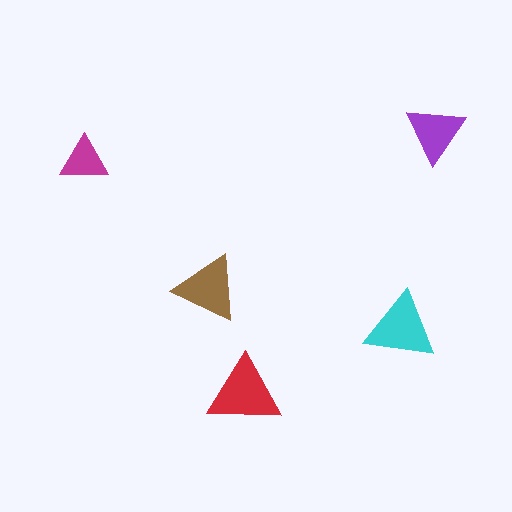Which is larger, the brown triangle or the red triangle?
The red one.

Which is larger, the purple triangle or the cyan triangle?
The cyan one.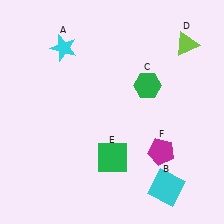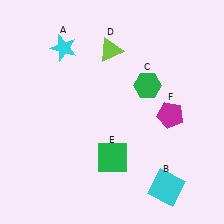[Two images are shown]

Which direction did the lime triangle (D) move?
The lime triangle (D) moved left.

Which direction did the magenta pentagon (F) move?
The magenta pentagon (F) moved up.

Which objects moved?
The objects that moved are: the lime triangle (D), the magenta pentagon (F).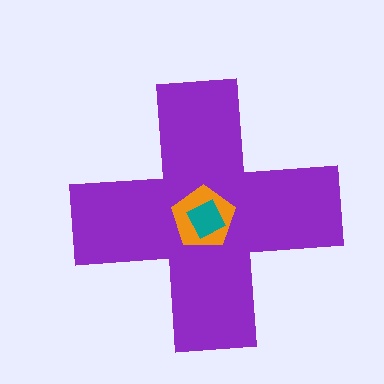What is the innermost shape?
The teal square.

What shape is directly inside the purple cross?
The orange pentagon.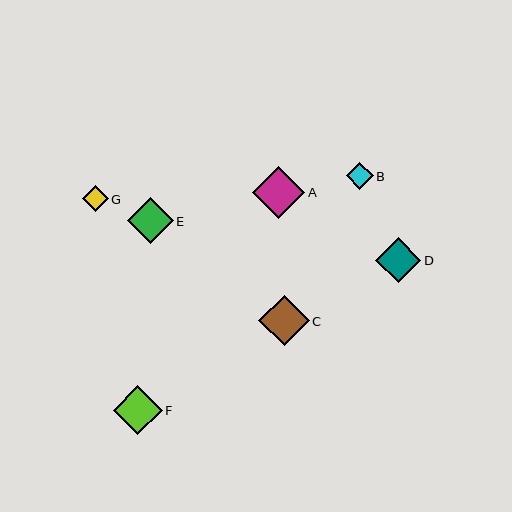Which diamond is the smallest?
Diamond G is the smallest with a size of approximately 25 pixels.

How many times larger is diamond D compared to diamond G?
Diamond D is approximately 1.8 times the size of diamond G.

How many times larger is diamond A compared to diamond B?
Diamond A is approximately 1.9 times the size of diamond B.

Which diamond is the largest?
Diamond A is the largest with a size of approximately 52 pixels.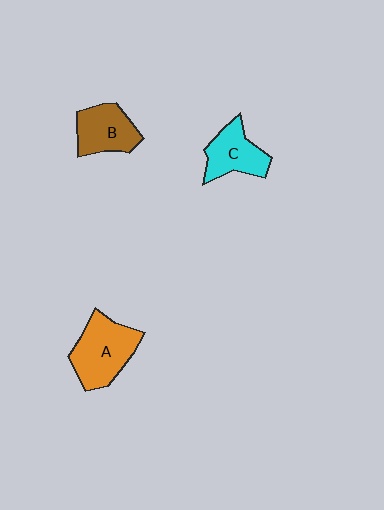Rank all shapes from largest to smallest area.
From largest to smallest: A (orange), B (brown), C (cyan).